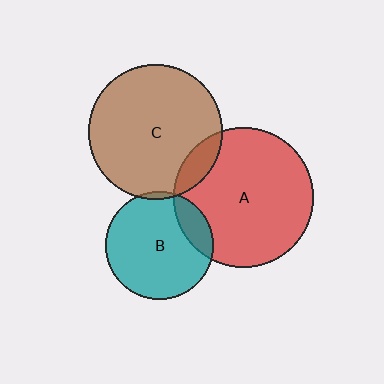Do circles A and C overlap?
Yes.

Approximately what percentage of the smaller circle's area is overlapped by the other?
Approximately 10%.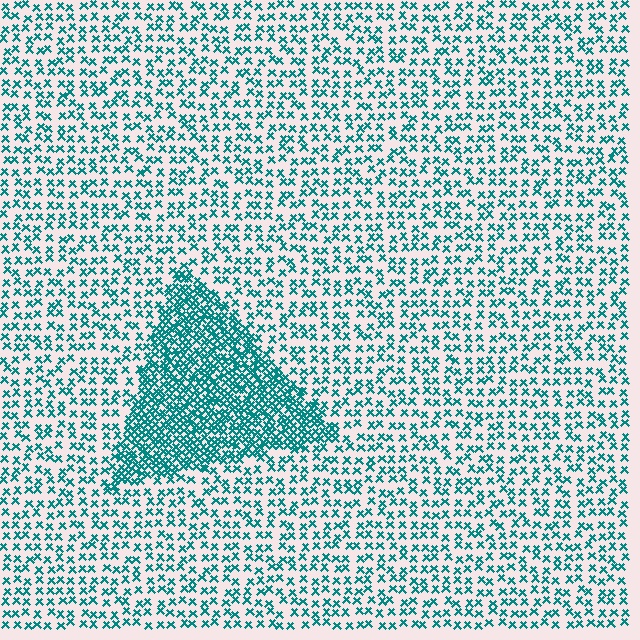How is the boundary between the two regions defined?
The boundary is defined by a change in element density (approximately 2.6x ratio). All elements are the same color, size, and shape.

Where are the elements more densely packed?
The elements are more densely packed inside the triangle boundary.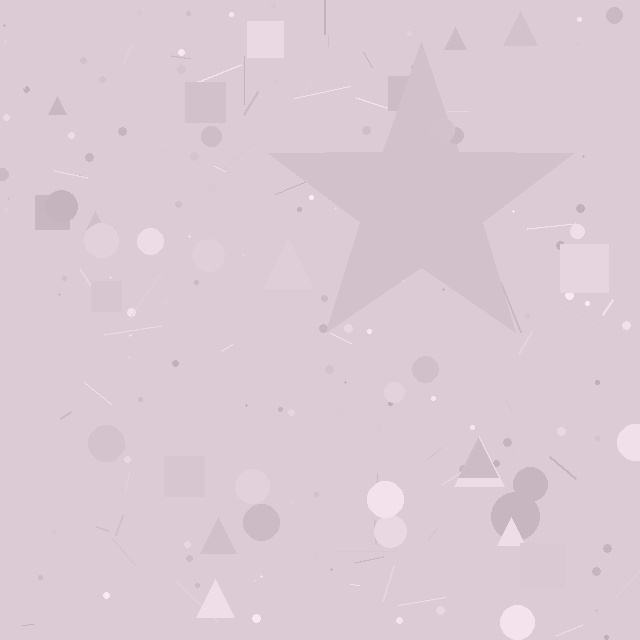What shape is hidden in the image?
A star is hidden in the image.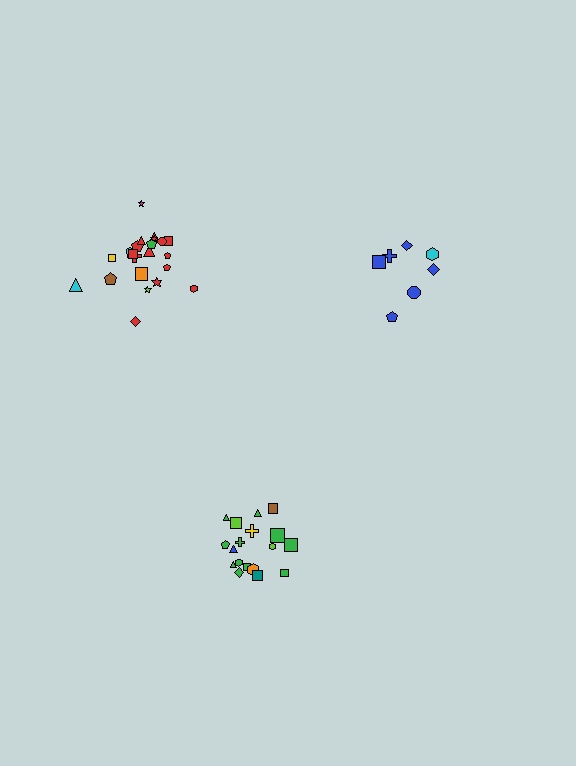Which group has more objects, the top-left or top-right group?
The top-left group.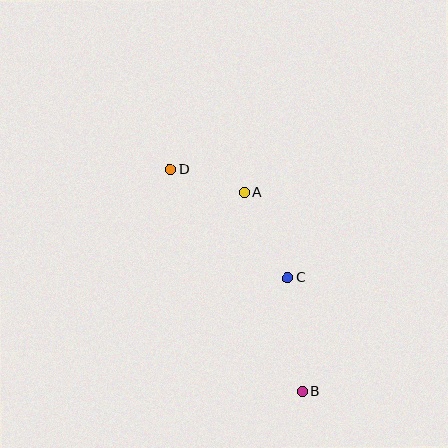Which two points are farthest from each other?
Points B and D are farthest from each other.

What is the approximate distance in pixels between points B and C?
The distance between B and C is approximately 115 pixels.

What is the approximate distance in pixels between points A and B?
The distance between A and B is approximately 208 pixels.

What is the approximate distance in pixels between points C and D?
The distance between C and D is approximately 160 pixels.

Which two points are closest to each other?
Points A and D are closest to each other.